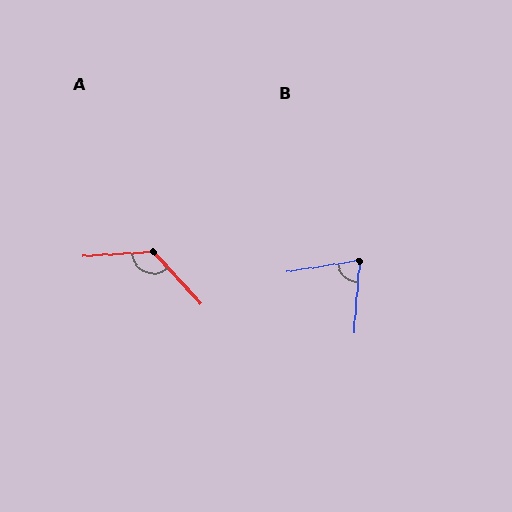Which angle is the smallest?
B, at approximately 76 degrees.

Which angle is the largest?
A, at approximately 129 degrees.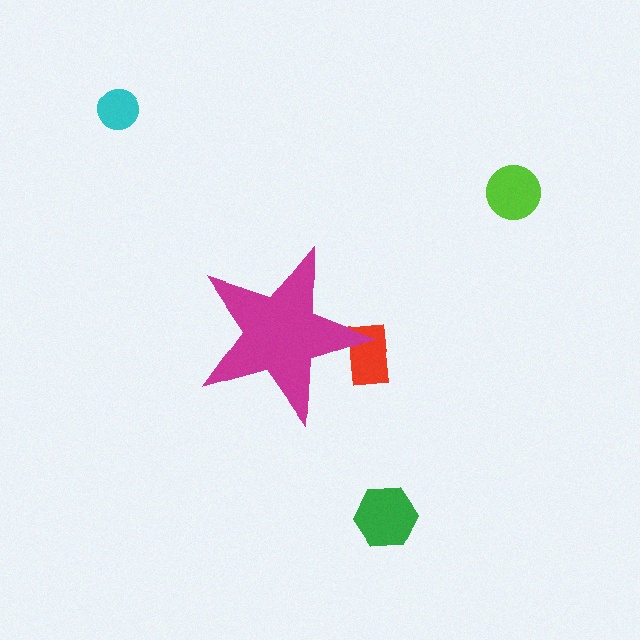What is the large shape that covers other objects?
A magenta star.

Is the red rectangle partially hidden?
Yes, the red rectangle is partially hidden behind the magenta star.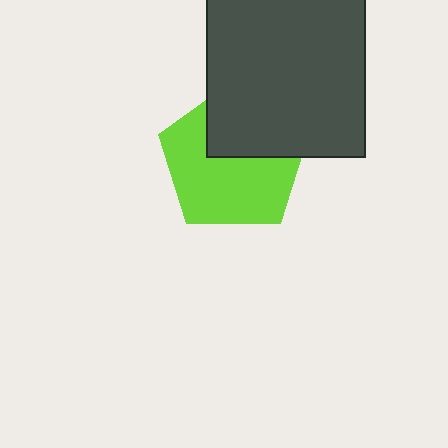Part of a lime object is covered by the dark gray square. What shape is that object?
It is a pentagon.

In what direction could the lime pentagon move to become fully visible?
The lime pentagon could move down. That would shift it out from behind the dark gray square entirely.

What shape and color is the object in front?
The object in front is a dark gray square.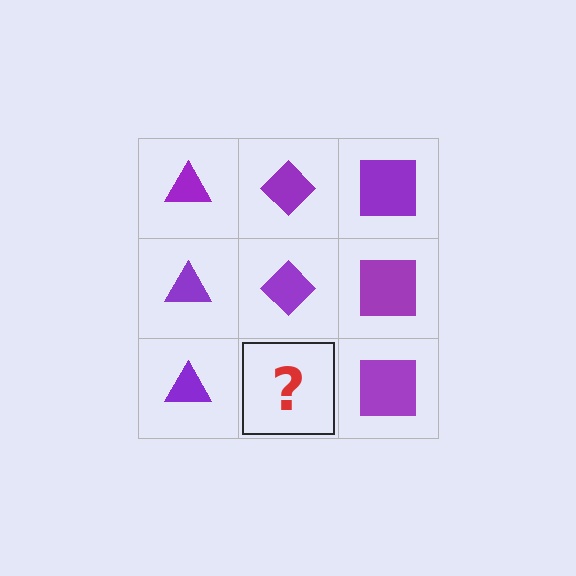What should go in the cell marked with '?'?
The missing cell should contain a purple diamond.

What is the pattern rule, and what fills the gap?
The rule is that each column has a consistent shape. The gap should be filled with a purple diamond.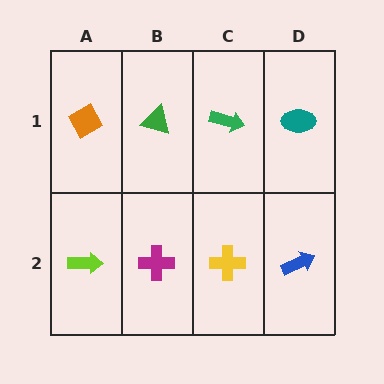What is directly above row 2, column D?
A teal ellipse.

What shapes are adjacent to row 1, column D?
A blue arrow (row 2, column D), a green arrow (row 1, column C).